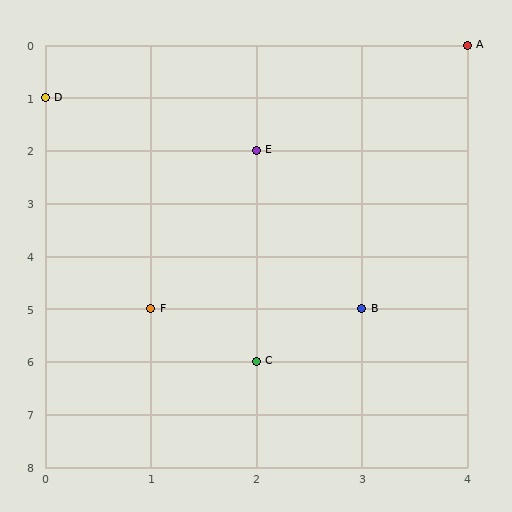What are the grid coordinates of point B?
Point B is at grid coordinates (3, 5).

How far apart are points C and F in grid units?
Points C and F are 1 column and 1 row apart (about 1.4 grid units diagonally).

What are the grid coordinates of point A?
Point A is at grid coordinates (4, 0).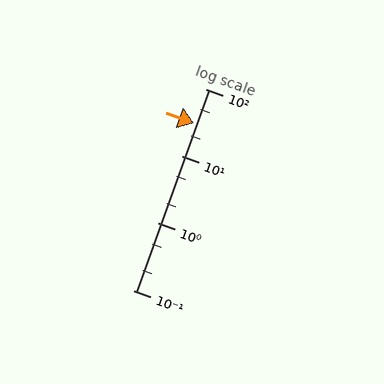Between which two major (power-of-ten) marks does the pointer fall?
The pointer is between 10 and 100.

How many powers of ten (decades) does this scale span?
The scale spans 3 decades, from 0.1 to 100.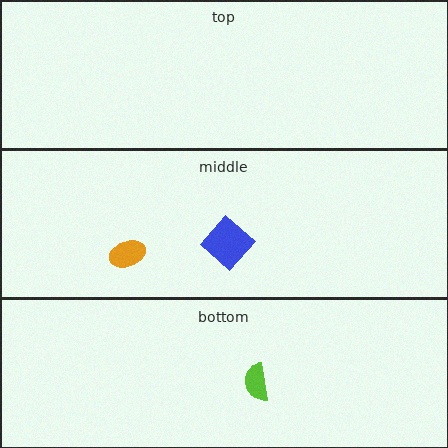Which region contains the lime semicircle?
The bottom region.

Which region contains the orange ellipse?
The middle region.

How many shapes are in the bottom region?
1.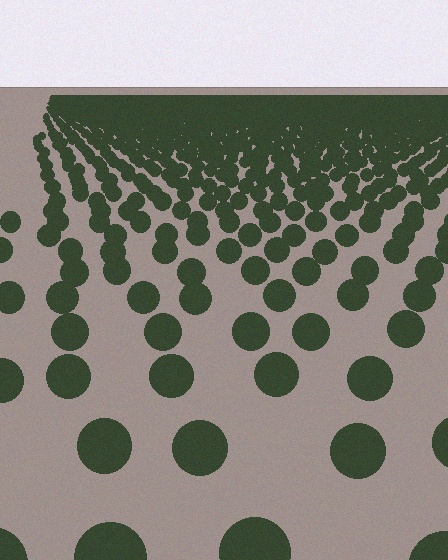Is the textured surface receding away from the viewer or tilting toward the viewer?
The surface is receding away from the viewer. Texture elements get smaller and denser toward the top.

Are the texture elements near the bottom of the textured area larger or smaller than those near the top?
Larger. Near the bottom, elements are closer to the viewer and appear at a bigger on-screen size.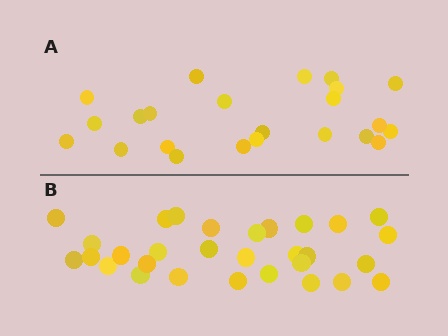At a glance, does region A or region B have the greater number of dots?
Region B (the bottom region) has more dots.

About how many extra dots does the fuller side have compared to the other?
Region B has roughly 8 or so more dots than region A.